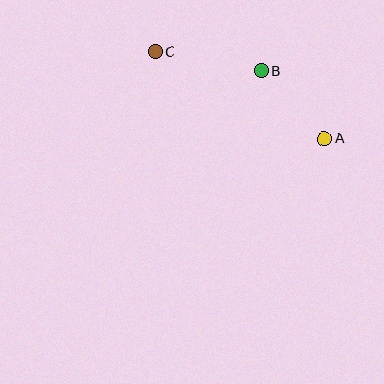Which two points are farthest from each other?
Points A and C are farthest from each other.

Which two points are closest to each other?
Points A and B are closest to each other.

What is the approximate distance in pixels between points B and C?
The distance between B and C is approximately 107 pixels.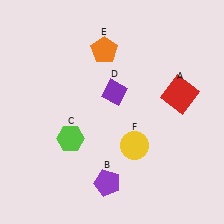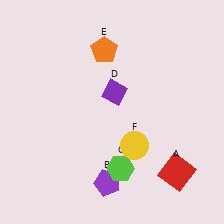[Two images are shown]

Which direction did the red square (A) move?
The red square (A) moved down.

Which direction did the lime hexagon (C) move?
The lime hexagon (C) moved right.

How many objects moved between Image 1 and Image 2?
2 objects moved between the two images.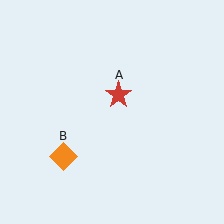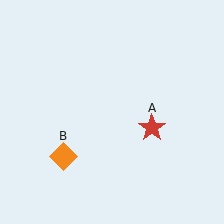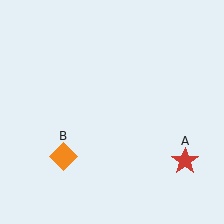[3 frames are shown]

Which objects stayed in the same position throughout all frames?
Orange diamond (object B) remained stationary.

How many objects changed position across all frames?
1 object changed position: red star (object A).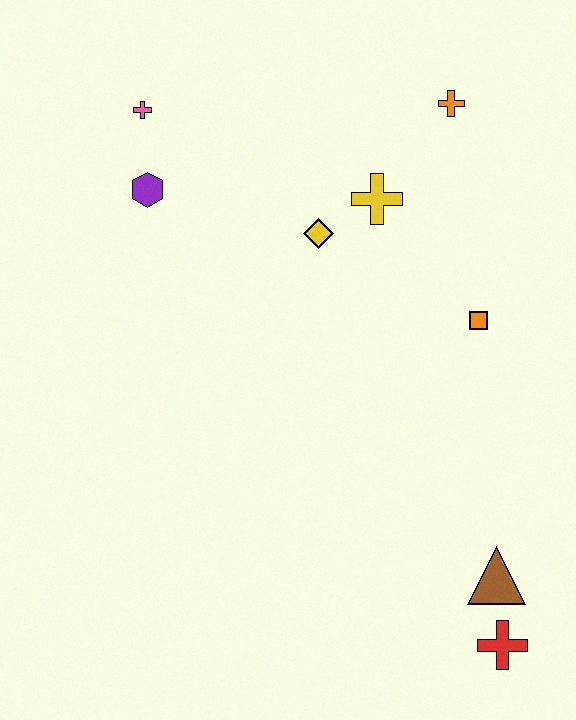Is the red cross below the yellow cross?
Yes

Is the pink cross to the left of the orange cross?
Yes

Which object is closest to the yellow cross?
The yellow diamond is closest to the yellow cross.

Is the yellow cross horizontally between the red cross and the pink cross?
Yes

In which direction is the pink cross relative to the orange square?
The pink cross is to the left of the orange square.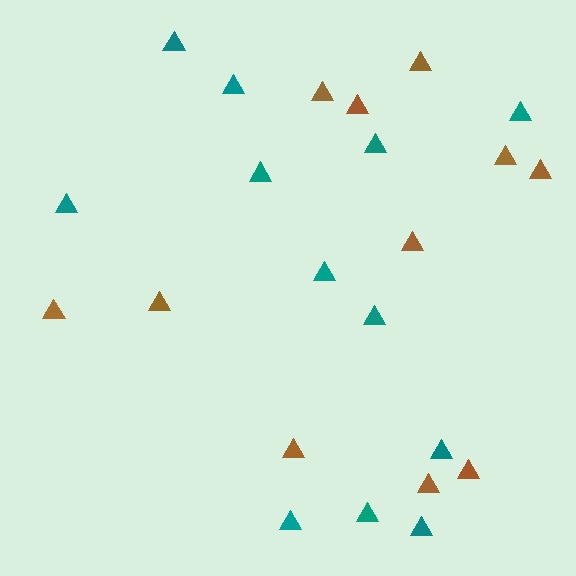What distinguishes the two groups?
There are 2 groups: one group of teal triangles (12) and one group of brown triangles (11).